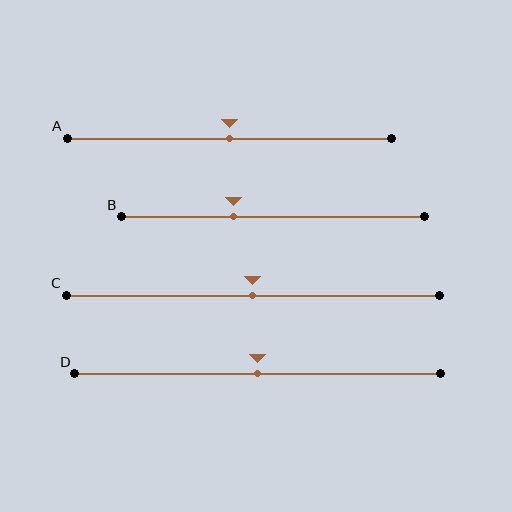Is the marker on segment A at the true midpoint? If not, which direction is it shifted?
Yes, the marker on segment A is at the true midpoint.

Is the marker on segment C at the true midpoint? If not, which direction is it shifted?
Yes, the marker on segment C is at the true midpoint.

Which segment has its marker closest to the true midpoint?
Segment A has its marker closest to the true midpoint.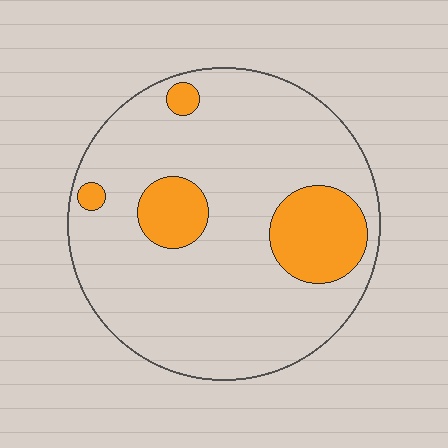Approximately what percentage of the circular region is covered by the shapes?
Approximately 15%.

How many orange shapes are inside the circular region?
4.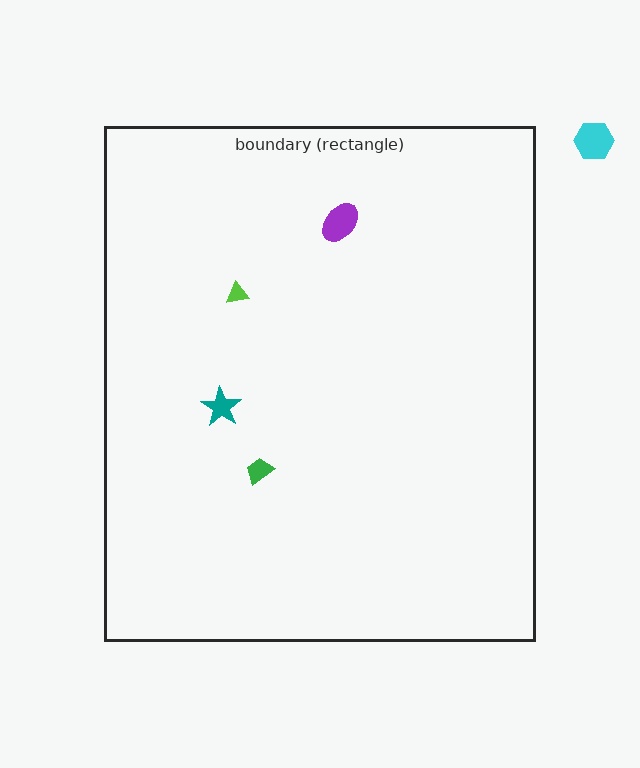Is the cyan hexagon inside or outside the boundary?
Outside.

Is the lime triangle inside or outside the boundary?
Inside.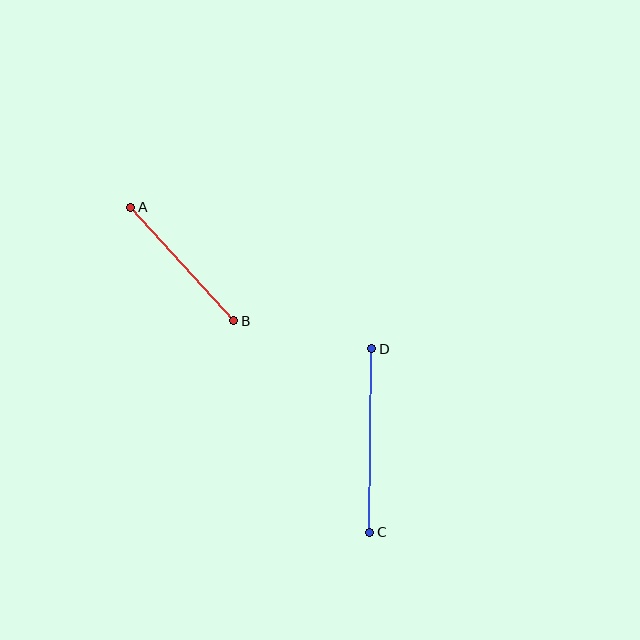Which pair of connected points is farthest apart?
Points C and D are farthest apart.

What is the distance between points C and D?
The distance is approximately 184 pixels.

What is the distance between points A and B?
The distance is approximately 154 pixels.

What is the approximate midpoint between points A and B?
The midpoint is at approximately (182, 264) pixels.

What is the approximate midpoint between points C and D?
The midpoint is at approximately (371, 441) pixels.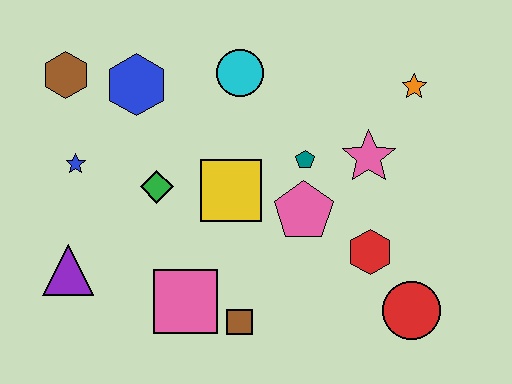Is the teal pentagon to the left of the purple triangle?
No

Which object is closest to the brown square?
The pink square is closest to the brown square.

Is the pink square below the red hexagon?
Yes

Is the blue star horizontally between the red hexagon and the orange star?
No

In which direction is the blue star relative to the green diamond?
The blue star is to the left of the green diamond.